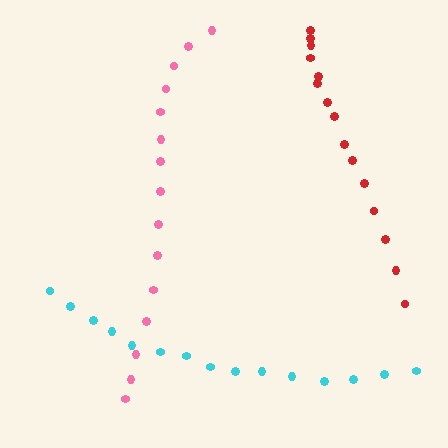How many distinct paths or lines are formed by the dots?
There are 3 distinct paths.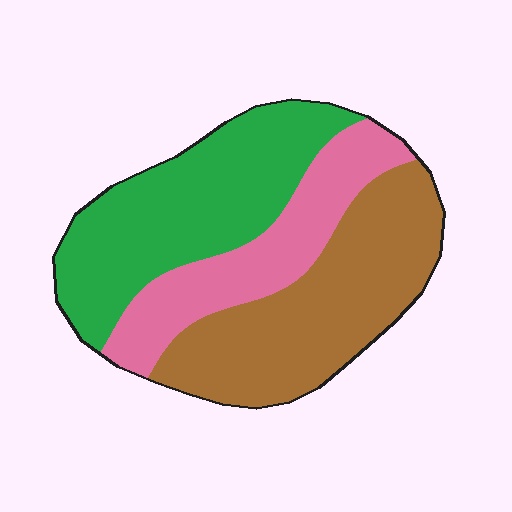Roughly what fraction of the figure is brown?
Brown covers 38% of the figure.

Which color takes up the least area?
Pink, at roughly 25%.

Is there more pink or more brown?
Brown.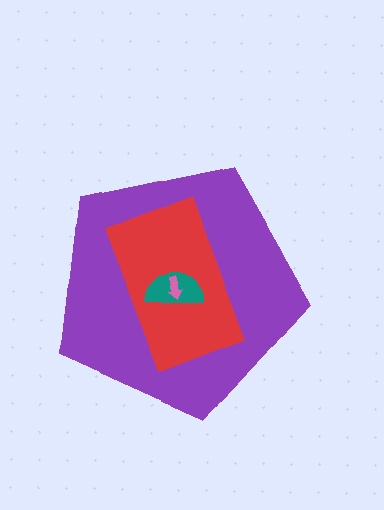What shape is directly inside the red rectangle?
The teal semicircle.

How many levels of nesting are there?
4.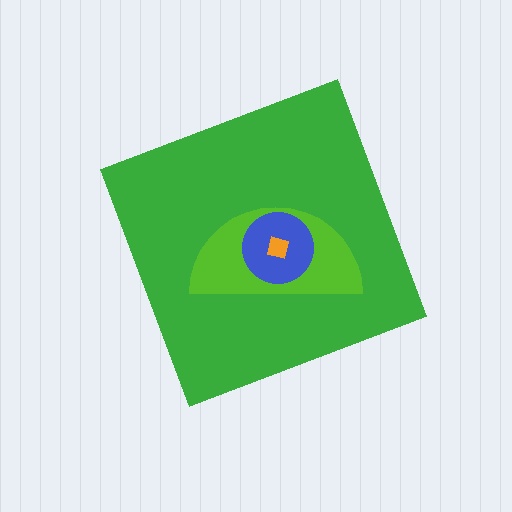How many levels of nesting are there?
4.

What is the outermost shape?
The green diamond.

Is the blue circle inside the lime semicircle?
Yes.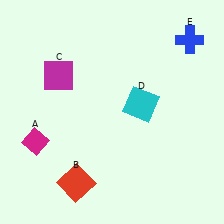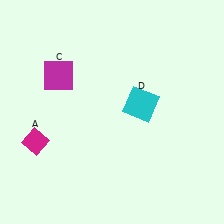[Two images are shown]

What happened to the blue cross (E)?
The blue cross (E) was removed in Image 2. It was in the top-right area of Image 1.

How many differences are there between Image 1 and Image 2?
There are 2 differences between the two images.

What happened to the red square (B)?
The red square (B) was removed in Image 2. It was in the bottom-left area of Image 1.